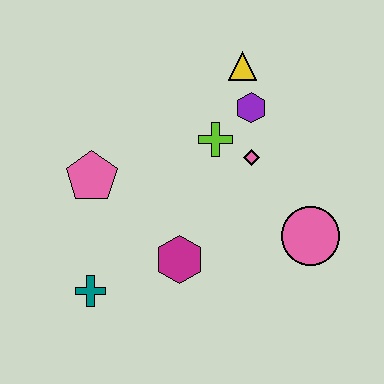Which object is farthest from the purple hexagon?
The teal cross is farthest from the purple hexagon.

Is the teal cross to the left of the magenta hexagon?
Yes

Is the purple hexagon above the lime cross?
Yes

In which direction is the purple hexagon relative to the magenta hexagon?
The purple hexagon is above the magenta hexagon.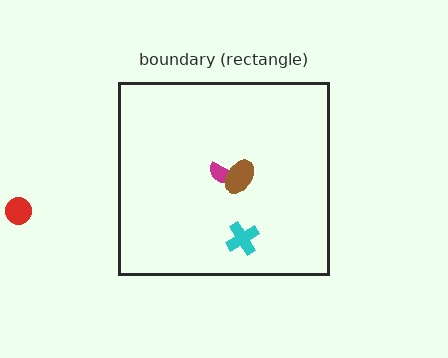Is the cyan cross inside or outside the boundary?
Inside.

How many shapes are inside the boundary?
3 inside, 1 outside.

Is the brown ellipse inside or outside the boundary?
Inside.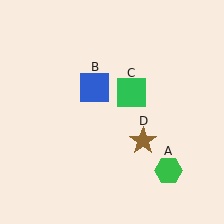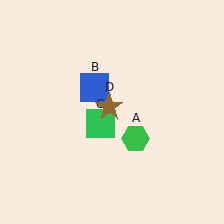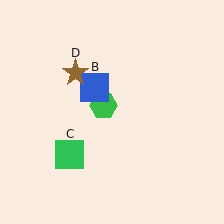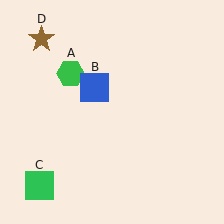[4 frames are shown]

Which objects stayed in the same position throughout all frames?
Blue square (object B) remained stationary.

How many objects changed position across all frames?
3 objects changed position: green hexagon (object A), green square (object C), brown star (object D).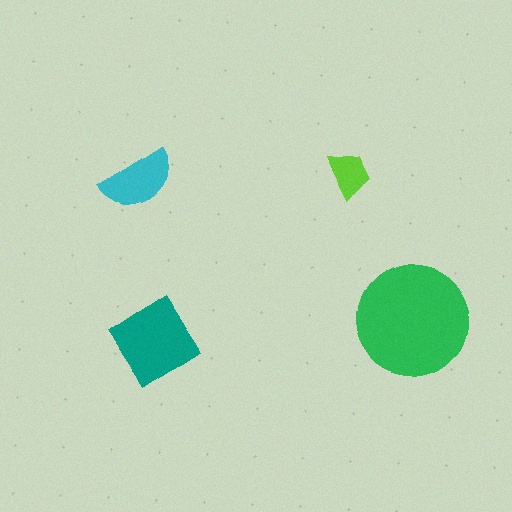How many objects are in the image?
There are 4 objects in the image.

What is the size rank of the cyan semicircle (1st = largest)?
3rd.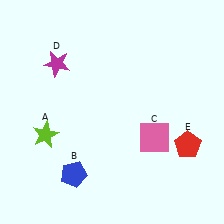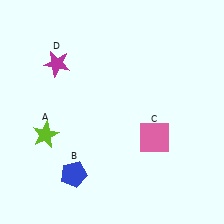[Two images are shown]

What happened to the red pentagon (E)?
The red pentagon (E) was removed in Image 2. It was in the bottom-right area of Image 1.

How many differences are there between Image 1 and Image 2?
There is 1 difference between the two images.